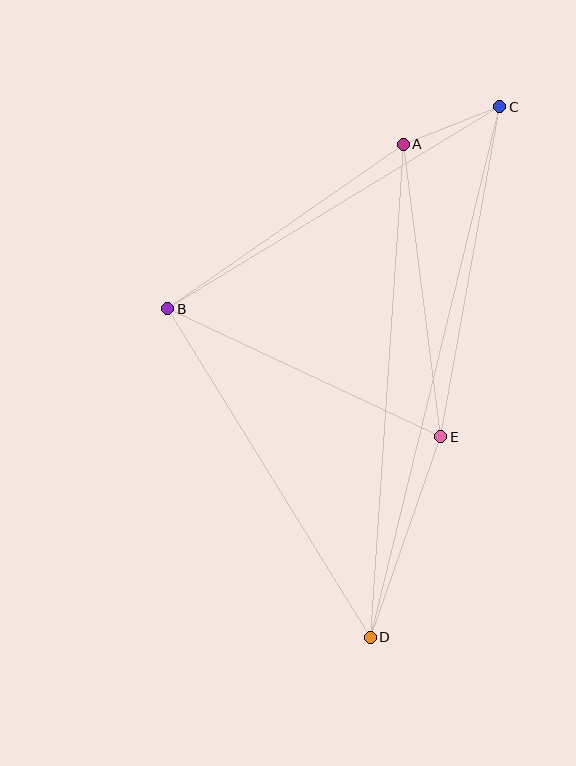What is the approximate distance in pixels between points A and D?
The distance between A and D is approximately 494 pixels.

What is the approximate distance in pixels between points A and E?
The distance between A and E is approximately 295 pixels.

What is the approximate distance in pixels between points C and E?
The distance between C and E is approximately 335 pixels.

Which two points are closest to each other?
Points A and C are closest to each other.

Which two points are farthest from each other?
Points C and D are farthest from each other.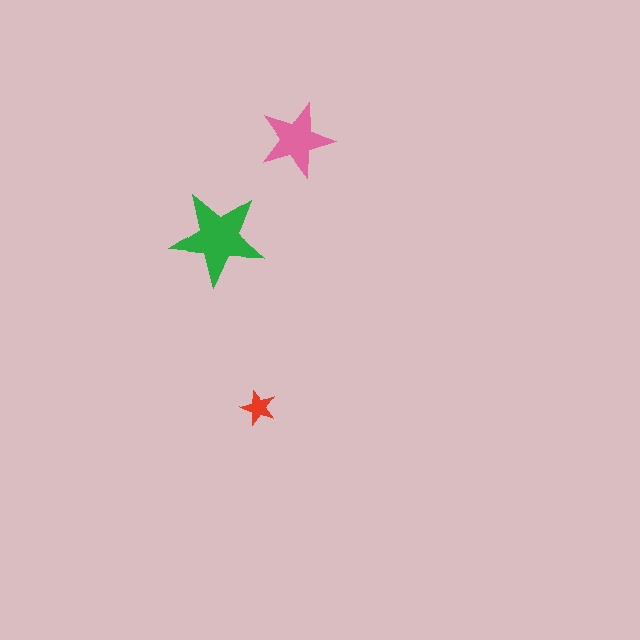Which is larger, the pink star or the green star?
The green one.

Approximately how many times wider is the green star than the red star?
About 3 times wider.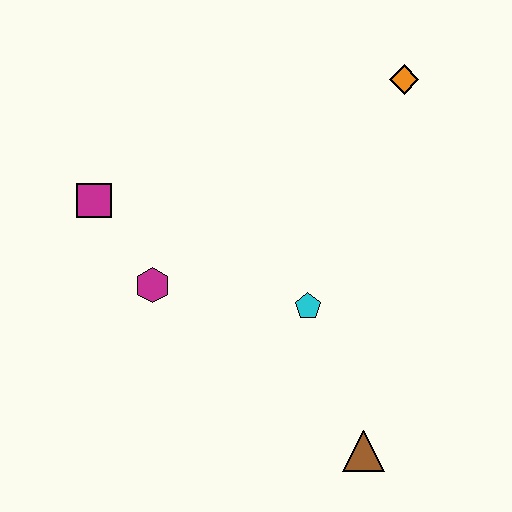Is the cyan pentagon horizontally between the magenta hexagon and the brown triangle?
Yes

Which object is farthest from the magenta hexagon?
The orange diamond is farthest from the magenta hexagon.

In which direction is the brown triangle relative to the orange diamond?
The brown triangle is below the orange diamond.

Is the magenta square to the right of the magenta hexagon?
No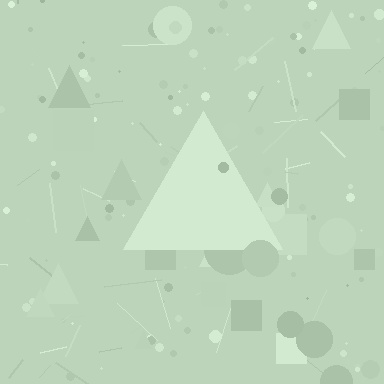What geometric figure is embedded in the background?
A triangle is embedded in the background.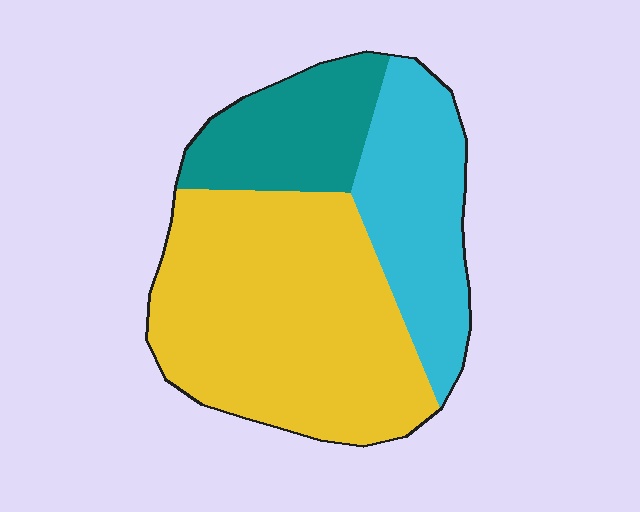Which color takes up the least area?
Teal, at roughly 20%.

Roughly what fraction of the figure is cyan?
Cyan covers roughly 25% of the figure.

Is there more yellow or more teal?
Yellow.